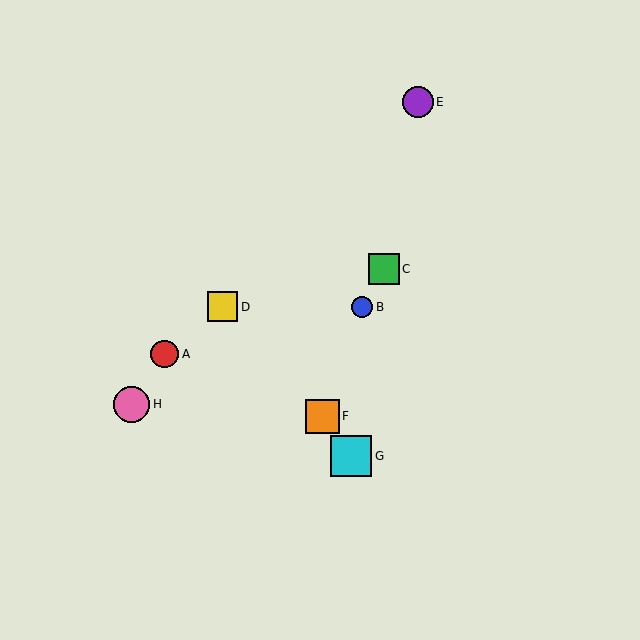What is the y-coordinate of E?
Object E is at y≈102.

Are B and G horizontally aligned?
No, B is at y≈307 and G is at y≈456.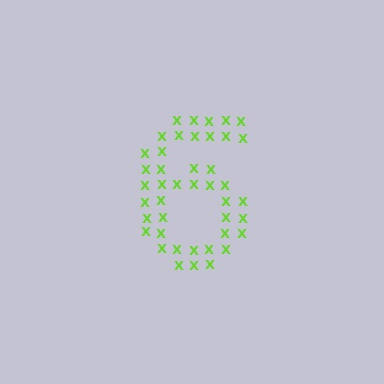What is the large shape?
The large shape is the digit 6.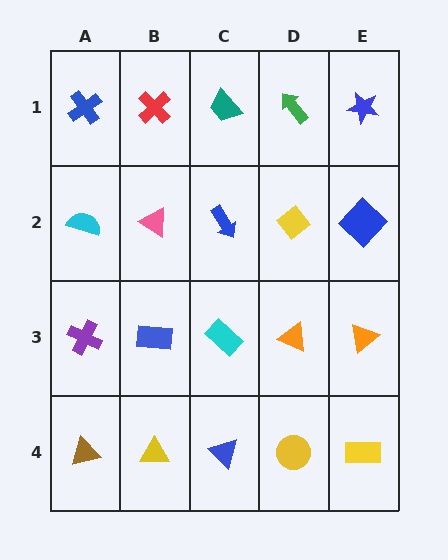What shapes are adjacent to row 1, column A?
A cyan semicircle (row 2, column A), a red cross (row 1, column B).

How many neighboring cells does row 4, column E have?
2.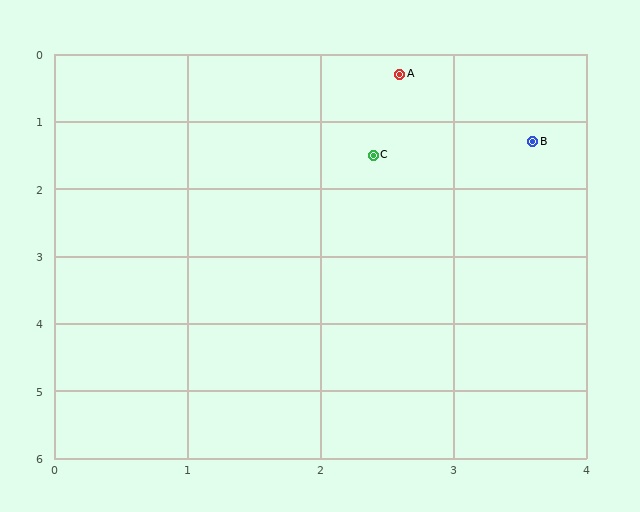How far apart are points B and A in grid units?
Points B and A are about 1.4 grid units apart.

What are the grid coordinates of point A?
Point A is at approximately (2.6, 0.3).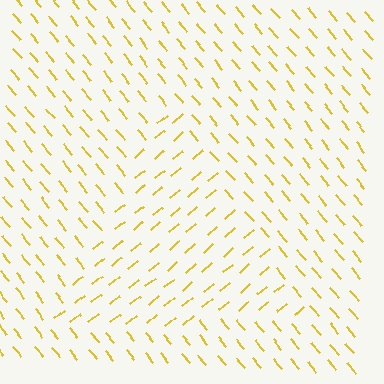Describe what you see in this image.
The image is filled with small yellow line segments. A triangle region in the image has lines oriented differently from the surrounding lines, creating a visible texture boundary.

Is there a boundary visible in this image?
Yes, there is a texture boundary formed by a change in line orientation.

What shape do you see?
I see a triangle.